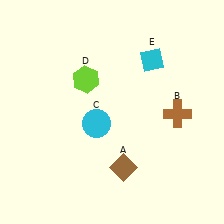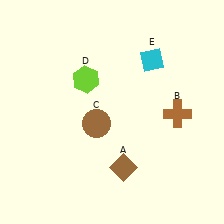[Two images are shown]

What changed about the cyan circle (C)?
In Image 1, C is cyan. In Image 2, it changed to brown.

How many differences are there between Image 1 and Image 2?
There is 1 difference between the two images.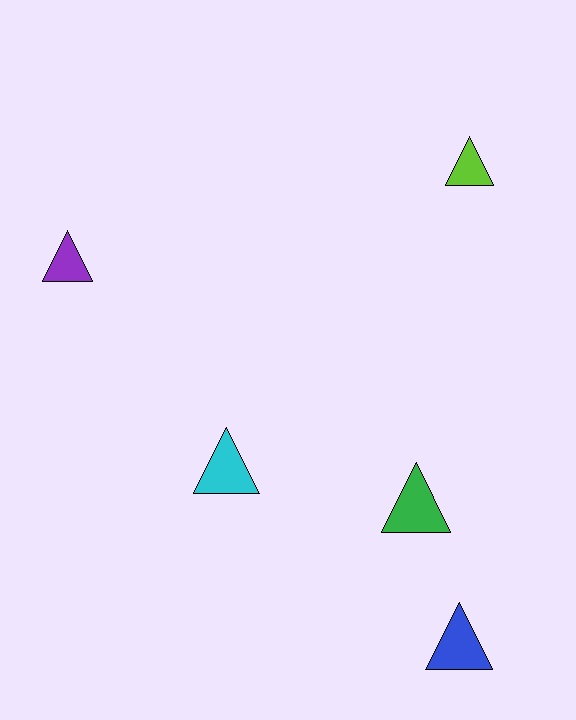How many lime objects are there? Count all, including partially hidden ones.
There is 1 lime object.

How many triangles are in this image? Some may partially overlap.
There are 5 triangles.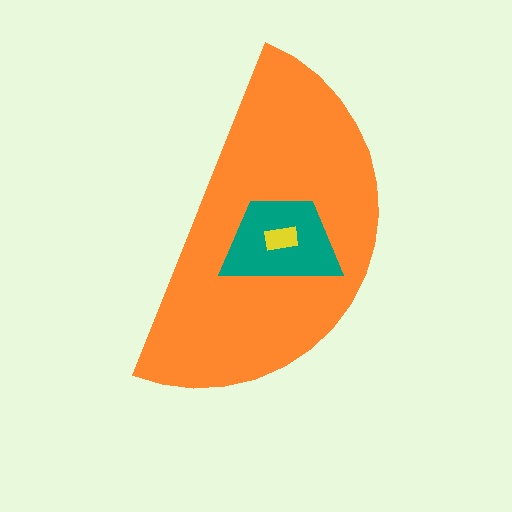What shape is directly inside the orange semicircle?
The teal trapezoid.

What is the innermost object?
The yellow rectangle.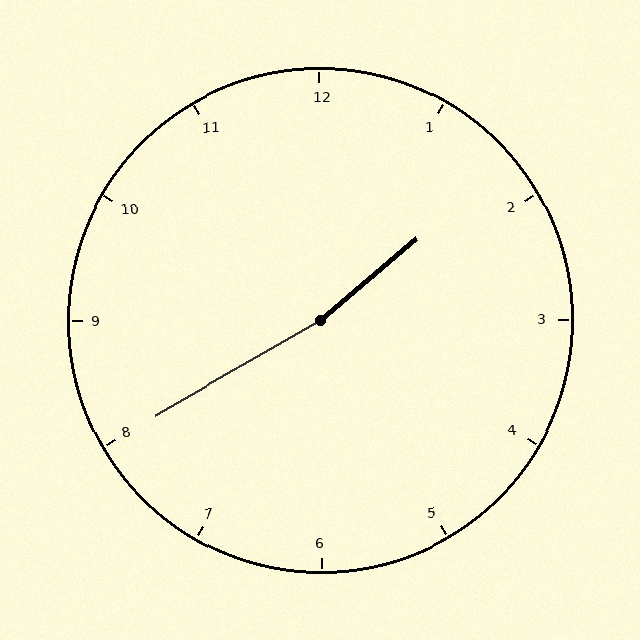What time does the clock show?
1:40.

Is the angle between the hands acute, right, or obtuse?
It is obtuse.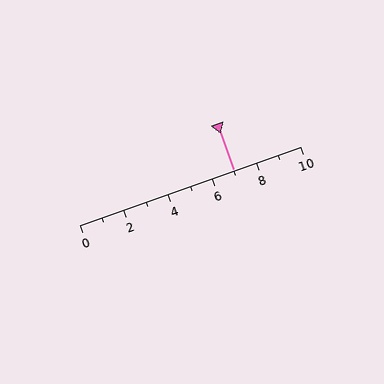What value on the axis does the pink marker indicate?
The marker indicates approximately 7.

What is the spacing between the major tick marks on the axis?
The major ticks are spaced 2 apart.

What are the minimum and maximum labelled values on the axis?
The axis runs from 0 to 10.